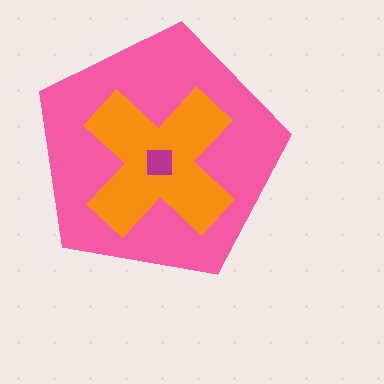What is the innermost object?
The magenta square.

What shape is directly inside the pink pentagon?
The orange cross.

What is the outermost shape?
The pink pentagon.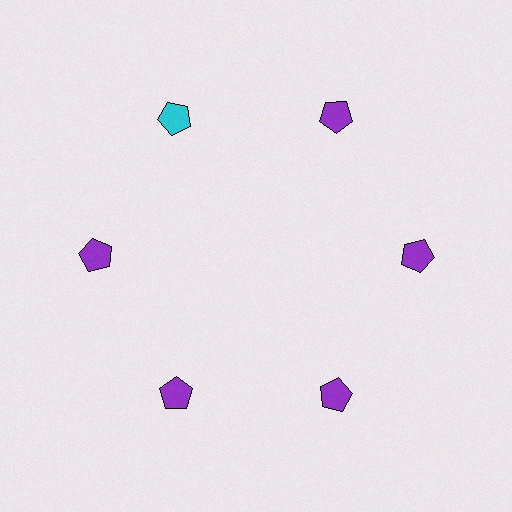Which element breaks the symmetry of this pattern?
The cyan pentagon at roughly the 11 o'clock position breaks the symmetry. All other shapes are purple pentagons.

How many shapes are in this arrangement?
There are 6 shapes arranged in a ring pattern.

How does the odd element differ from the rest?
It has a different color: cyan instead of purple.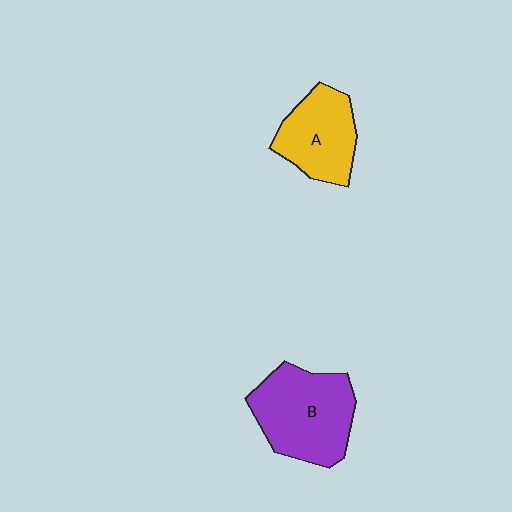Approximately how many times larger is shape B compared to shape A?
Approximately 1.4 times.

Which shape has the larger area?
Shape B (purple).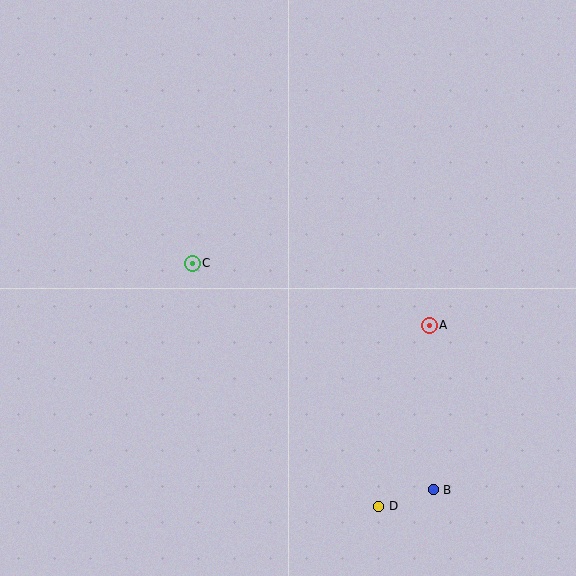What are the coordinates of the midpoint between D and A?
The midpoint between D and A is at (404, 416).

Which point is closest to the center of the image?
Point C at (192, 263) is closest to the center.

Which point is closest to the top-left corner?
Point C is closest to the top-left corner.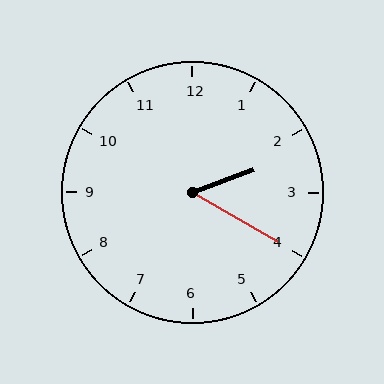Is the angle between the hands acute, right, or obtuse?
It is acute.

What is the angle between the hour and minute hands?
Approximately 50 degrees.